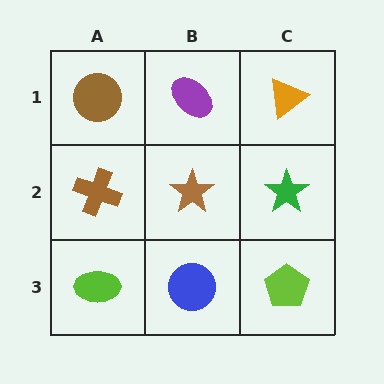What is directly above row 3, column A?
A brown cross.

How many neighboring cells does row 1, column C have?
2.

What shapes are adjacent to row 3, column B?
A brown star (row 2, column B), a lime ellipse (row 3, column A), a lime pentagon (row 3, column C).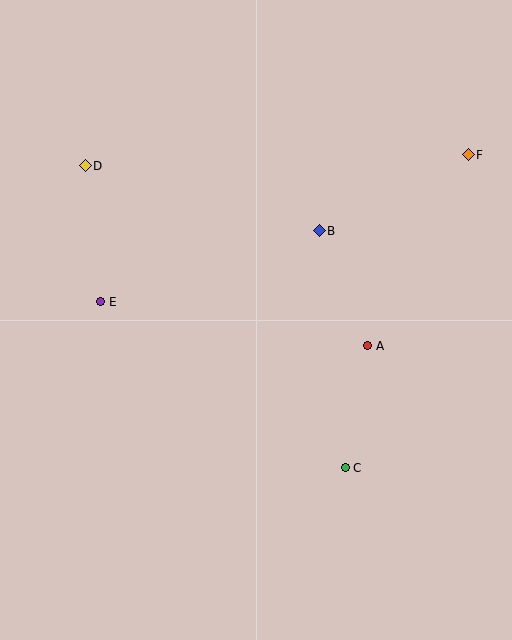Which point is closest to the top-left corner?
Point D is closest to the top-left corner.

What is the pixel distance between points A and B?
The distance between A and B is 125 pixels.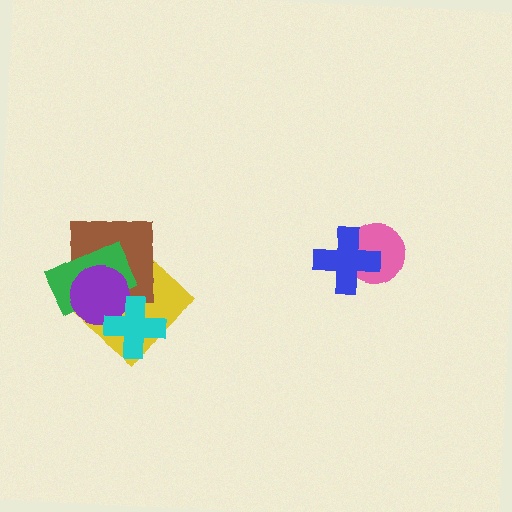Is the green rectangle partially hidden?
Yes, it is partially covered by another shape.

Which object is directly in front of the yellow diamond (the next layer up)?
The brown square is directly in front of the yellow diamond.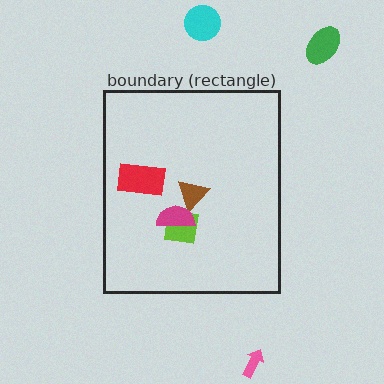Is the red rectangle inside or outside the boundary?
Inside.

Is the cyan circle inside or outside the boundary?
Outside.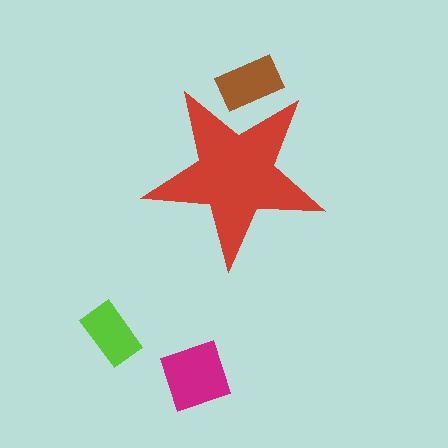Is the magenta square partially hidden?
No, the magenta square is fully visible.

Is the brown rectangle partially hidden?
Yes, the brown rectangle is partially hidden behind the red star.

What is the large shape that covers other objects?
A red star.